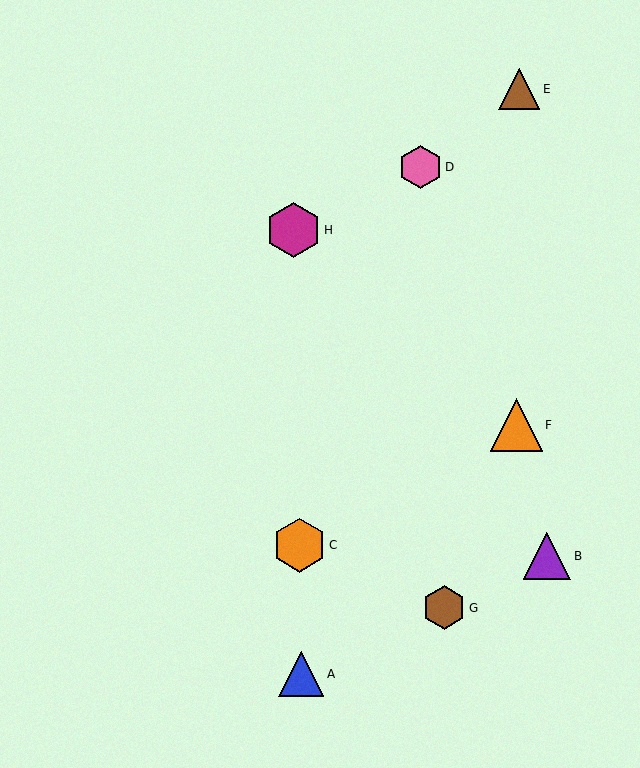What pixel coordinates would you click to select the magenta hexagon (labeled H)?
Click at (294, 230) to select the magenta hexagon H.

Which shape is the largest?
The magenta hexagon (labeled H) is the largest.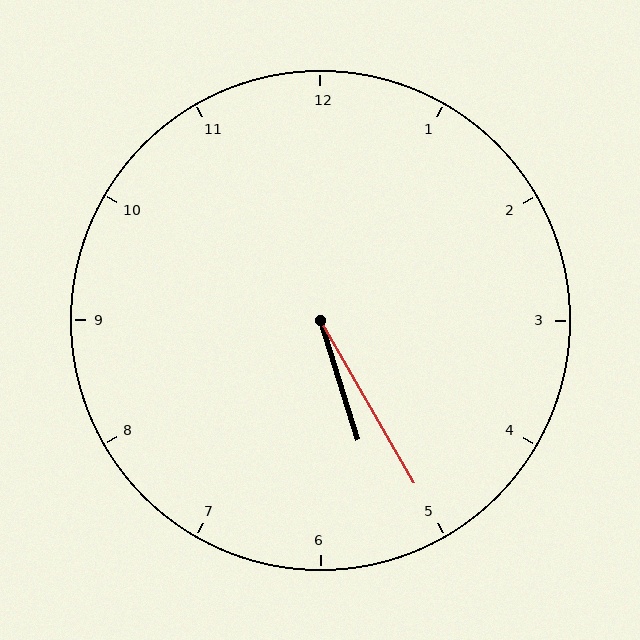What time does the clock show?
5:25.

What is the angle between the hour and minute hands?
Approximately 12 degrees.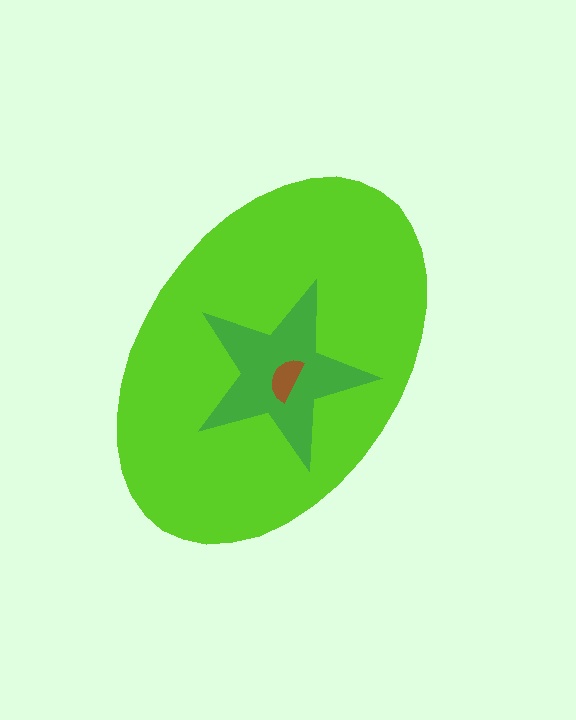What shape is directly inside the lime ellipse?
The green star.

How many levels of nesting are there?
3.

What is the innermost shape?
The brown semicircle.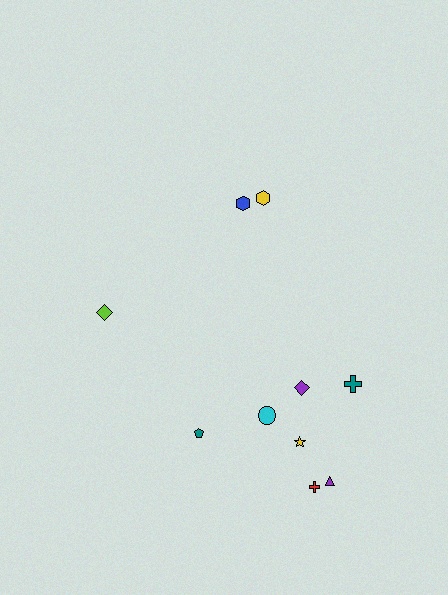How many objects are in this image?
There are 10 objects.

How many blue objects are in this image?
There is 1 blue object.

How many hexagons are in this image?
There are 2 hexagons.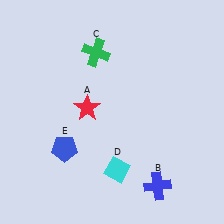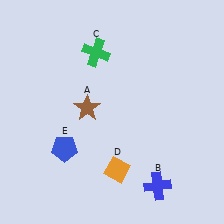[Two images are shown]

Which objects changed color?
A changed from red to brown. D changed from cyan to orange.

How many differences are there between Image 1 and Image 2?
There are 2 differences between the two images.